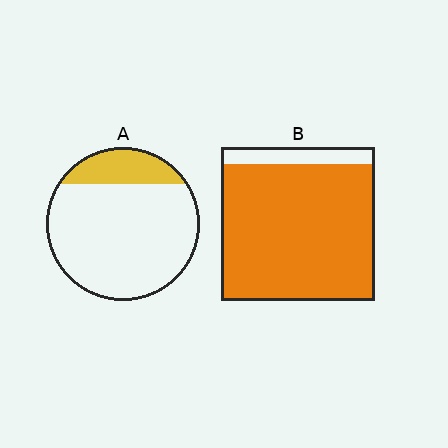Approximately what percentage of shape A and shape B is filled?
A is approximately 20% and B is approximately 90%.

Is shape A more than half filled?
No.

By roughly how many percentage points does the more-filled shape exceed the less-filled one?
By roughly 70 percentage points (B over A).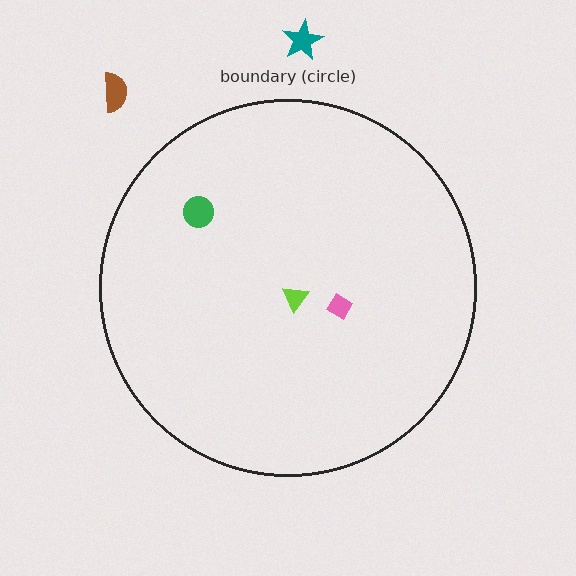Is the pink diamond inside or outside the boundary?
Inside.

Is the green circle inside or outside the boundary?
Inside.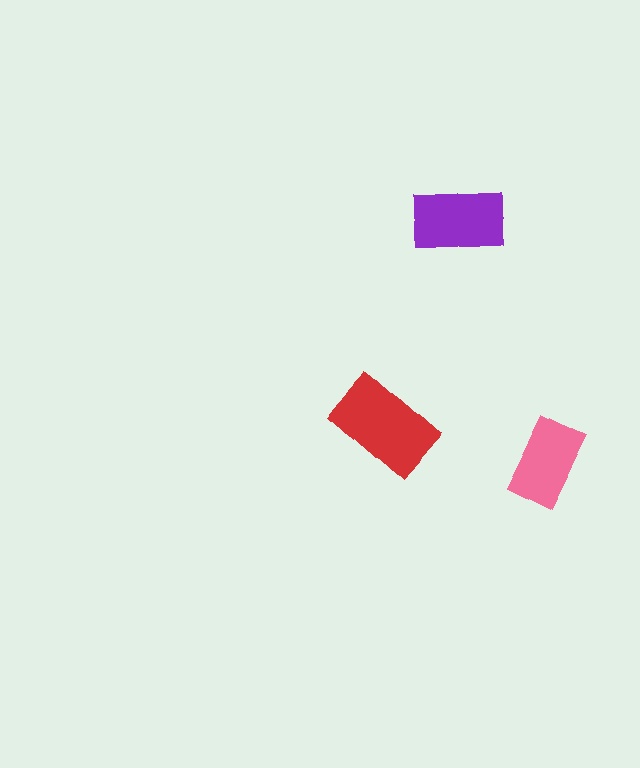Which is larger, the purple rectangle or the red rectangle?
The red one.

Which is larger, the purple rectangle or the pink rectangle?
The purple one.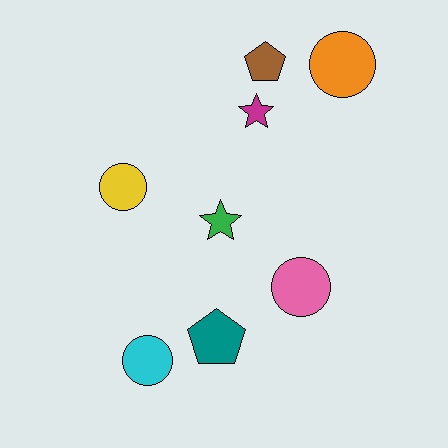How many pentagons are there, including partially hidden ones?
There are 2 pentagons.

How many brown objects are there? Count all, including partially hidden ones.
There is 1 brown object.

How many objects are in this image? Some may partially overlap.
There are 8 objects.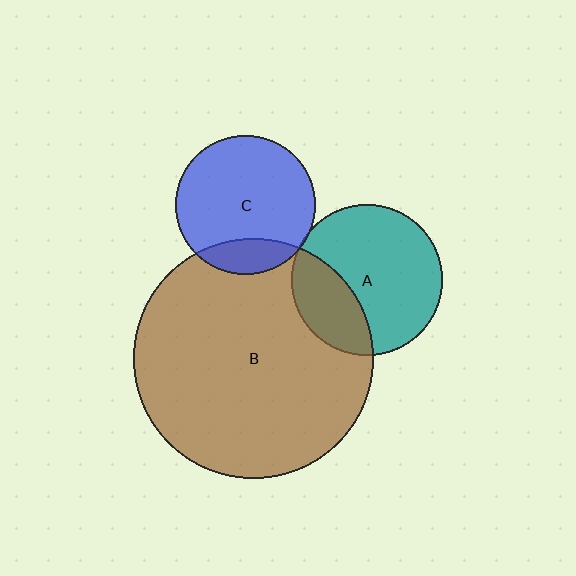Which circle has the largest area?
Circle B (brown).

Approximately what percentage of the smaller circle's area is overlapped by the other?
Approximately 5%.